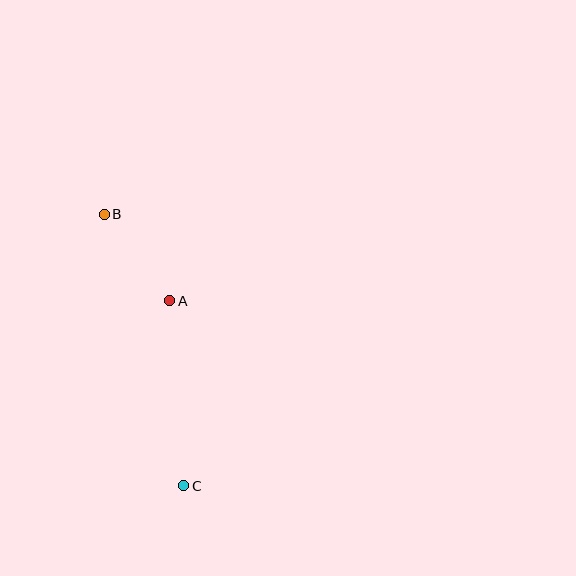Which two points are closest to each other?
Points A and B are closest to each other.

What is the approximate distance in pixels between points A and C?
The distance between A and C is approximately 186 pixels.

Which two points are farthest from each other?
Points B and C are farthest from each other.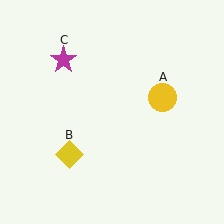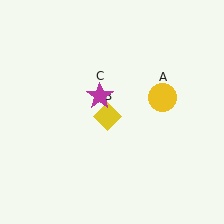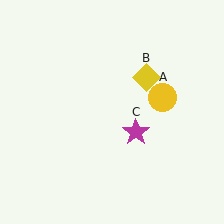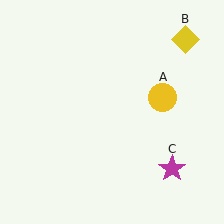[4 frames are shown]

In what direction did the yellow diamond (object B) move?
The yellow diamond (object B) moved up and to the right.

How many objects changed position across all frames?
2 objects changed position: yellow diamond (object B), magenta star (object C).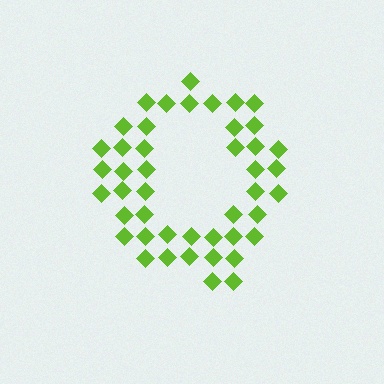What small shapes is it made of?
It is made of small diamonds.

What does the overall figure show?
The overall figure shows the letter Q.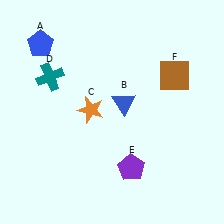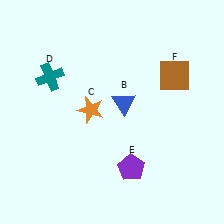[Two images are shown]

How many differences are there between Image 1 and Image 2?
There is 1 difference between the two images.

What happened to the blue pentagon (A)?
The blue pentagon (A) was removed in Image 2. It was in the top-left area of Image 1.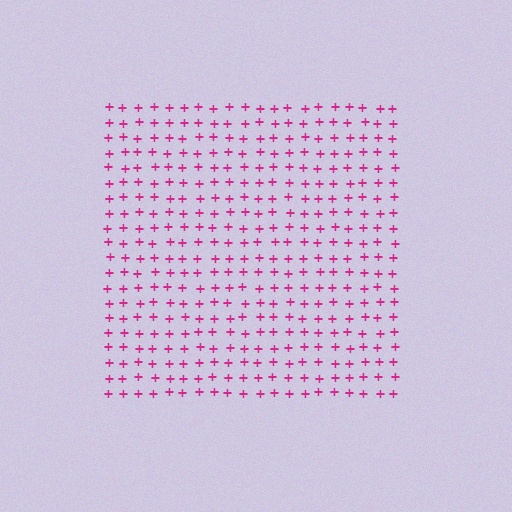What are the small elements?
The small elements are plus signs.